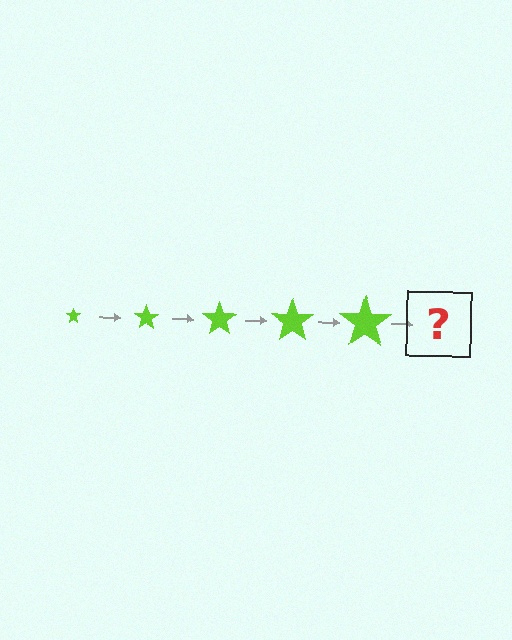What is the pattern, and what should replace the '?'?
The pattern is that the star gets progressively larger each step. The '?' should be a lime star, larger than the previous one.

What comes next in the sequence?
The next element should be a lime star, larger than the previous one.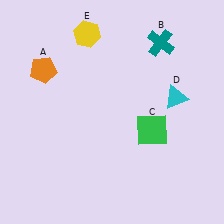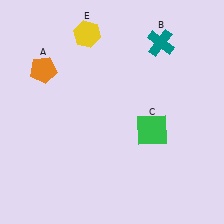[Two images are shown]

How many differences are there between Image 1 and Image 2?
There is 1 difference between the two images.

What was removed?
The cyan triangle (D) was removed in Image 2.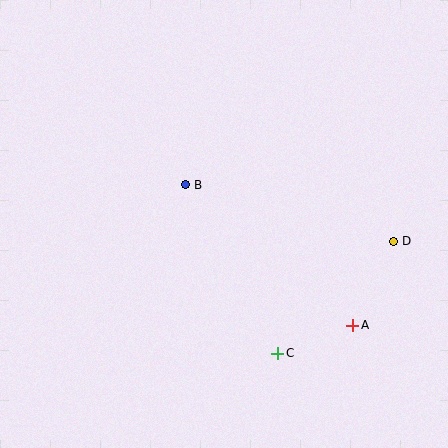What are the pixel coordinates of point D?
Point D is at (394, 241).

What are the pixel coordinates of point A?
Point A is at (353, 325).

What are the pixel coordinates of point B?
Point B is at (186, 185).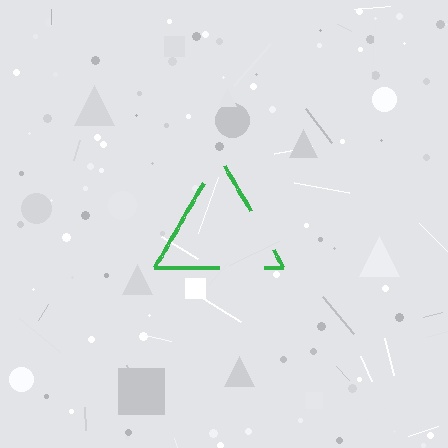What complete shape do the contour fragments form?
The contour fragments form a triangle.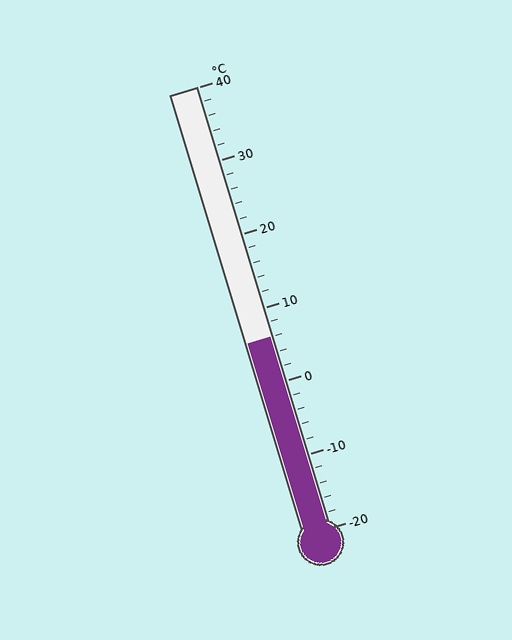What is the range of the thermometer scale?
The thermometer scale ranges from -20°C to 40°C.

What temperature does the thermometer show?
The thermometer shows approximately 6°C.